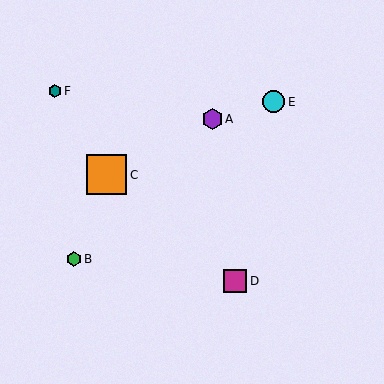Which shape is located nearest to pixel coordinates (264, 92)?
The cyan circle (labeled E) at (274, 102) is nearest to that location.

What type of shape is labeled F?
Shape F is a teal hexagon.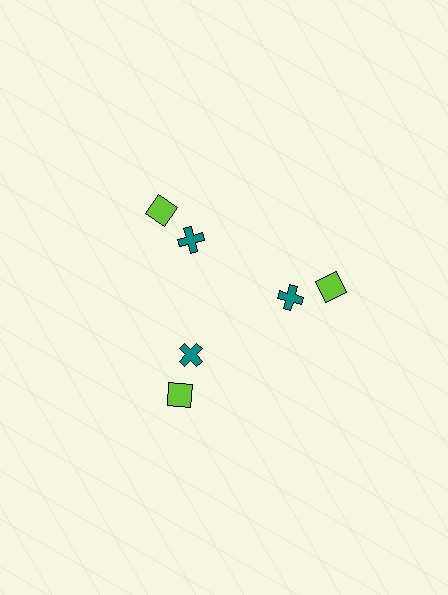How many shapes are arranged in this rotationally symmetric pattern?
There are 6 shapes, arranged in 3 groups of 2.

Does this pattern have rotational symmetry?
Yes, this pattern has 3-fold rotational symmetry. It looks the same after rotating 120 degrees around the center.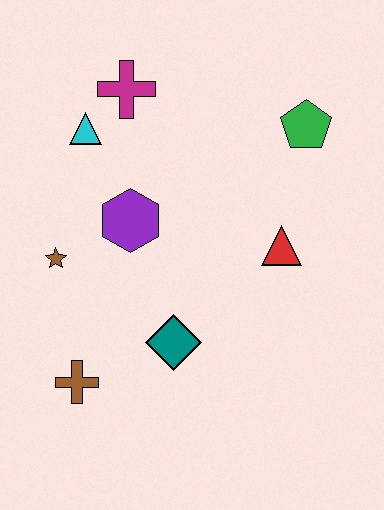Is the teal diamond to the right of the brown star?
Yes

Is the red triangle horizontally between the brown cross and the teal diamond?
No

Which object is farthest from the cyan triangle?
The brown cross is farthest from the cyan triangle.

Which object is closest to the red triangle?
The green pentagon is closest to the red triangle.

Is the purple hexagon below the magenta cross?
Yes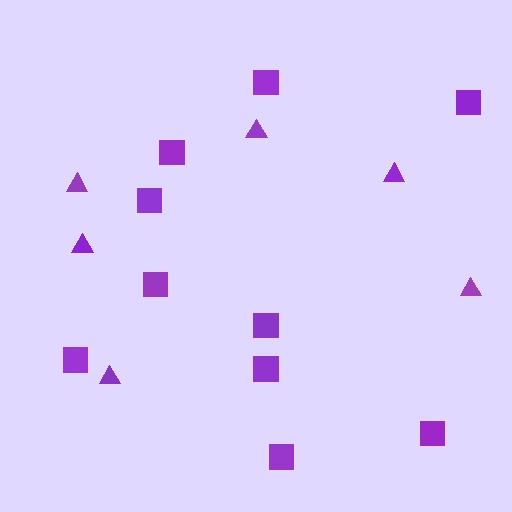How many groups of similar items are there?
There are 2 groups: one group of triangles (6) and one group of squares (10).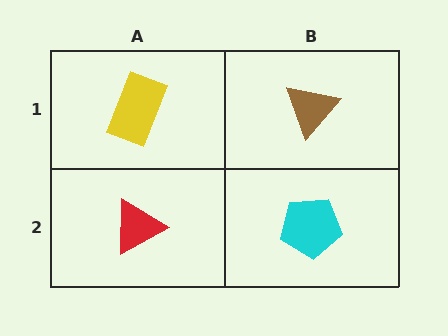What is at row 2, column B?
A cyan pentagon.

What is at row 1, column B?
A brown triangle.